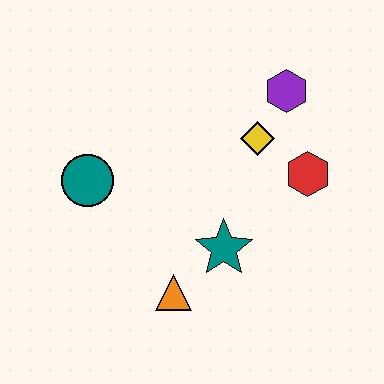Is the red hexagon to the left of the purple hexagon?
No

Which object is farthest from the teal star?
The purple hexagon is farthest from the teal star.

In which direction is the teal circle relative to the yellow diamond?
The teal circle is to the left of the yellow diamond.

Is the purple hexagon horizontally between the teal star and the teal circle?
No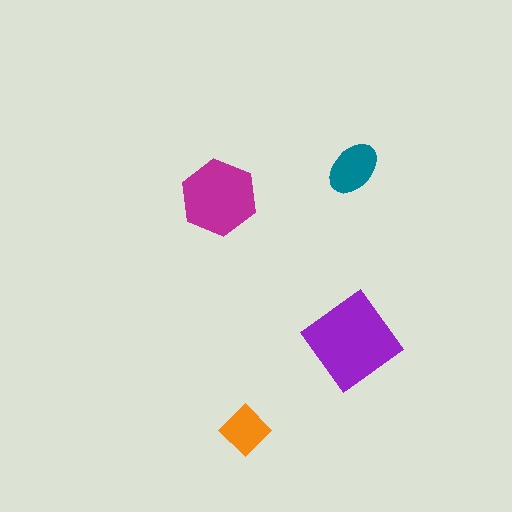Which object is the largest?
The purple diamond.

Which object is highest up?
The teal ellipse is topmost.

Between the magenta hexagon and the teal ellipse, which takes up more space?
The magenta hexagon.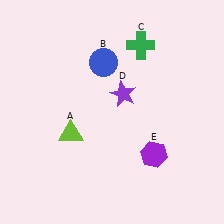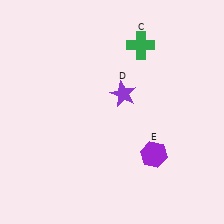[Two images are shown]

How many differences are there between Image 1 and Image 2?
There are 2 differences between the two images.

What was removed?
The lime triangle (A), the blue circle (B) were removed in Image 2.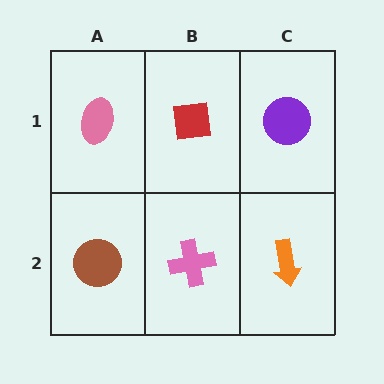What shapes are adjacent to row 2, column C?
A purple circle (row 1, column C), a pink cross (row 2, column B).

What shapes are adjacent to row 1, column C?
An orange arrow (row 2, column C), a red square (row 1, column B).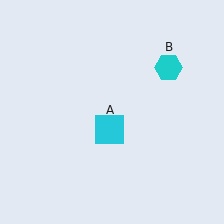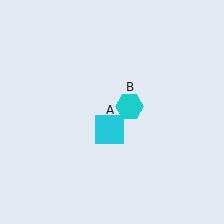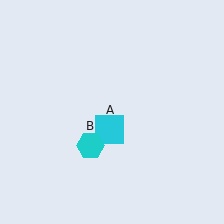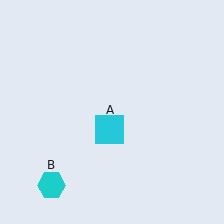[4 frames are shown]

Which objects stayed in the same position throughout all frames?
Cyan square (object A) remained stationary.